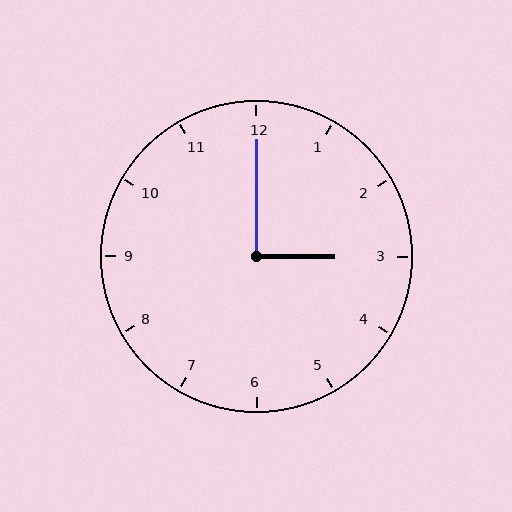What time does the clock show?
3:00.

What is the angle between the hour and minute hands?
Approximately 90 degrees.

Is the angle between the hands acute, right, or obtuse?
It is right.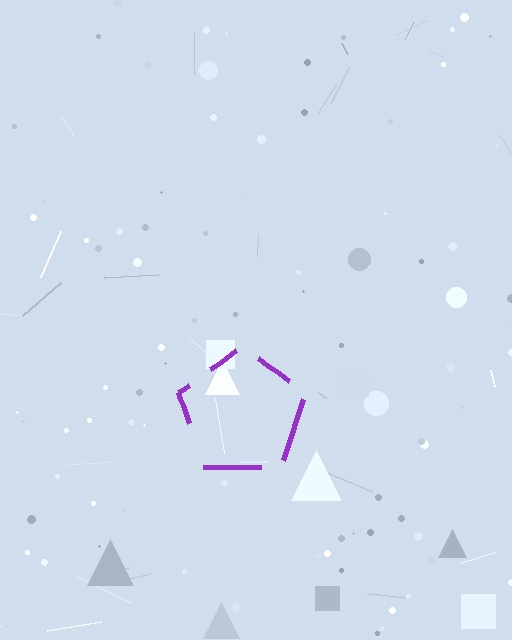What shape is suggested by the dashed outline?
The dashed outline suggests a pentagon.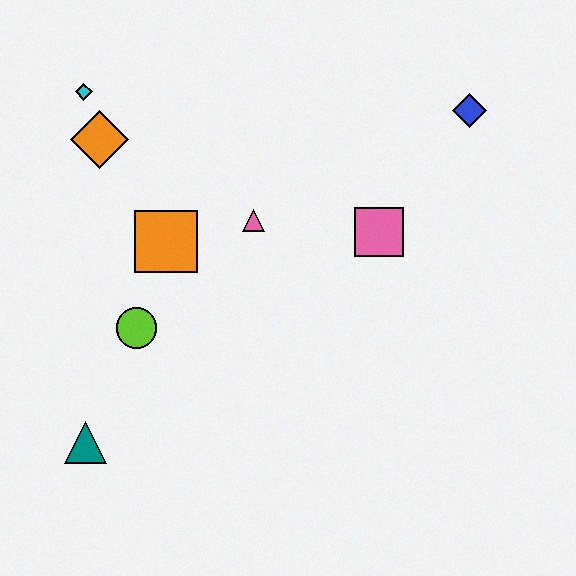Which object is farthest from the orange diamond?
The blue diamond is farthest from the orange diamond.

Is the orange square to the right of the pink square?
No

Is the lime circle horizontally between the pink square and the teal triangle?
Yes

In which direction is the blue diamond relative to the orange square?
The blue diamond is to the right of the orange square.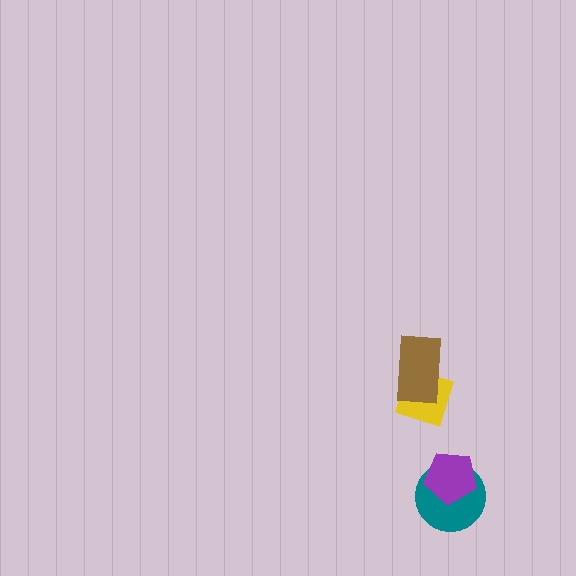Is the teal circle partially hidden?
Yes, it is partially covered by another shape.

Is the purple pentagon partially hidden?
No, no other shape covers it.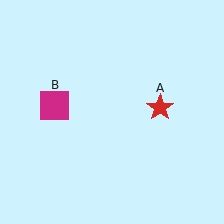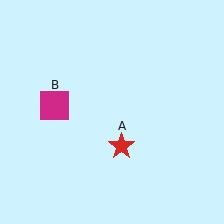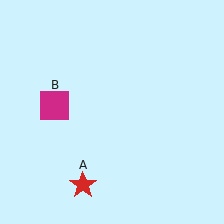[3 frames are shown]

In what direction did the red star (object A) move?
The red star (object A) moved down and to the left.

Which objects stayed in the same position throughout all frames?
Magenta square (object B) remained stationary.